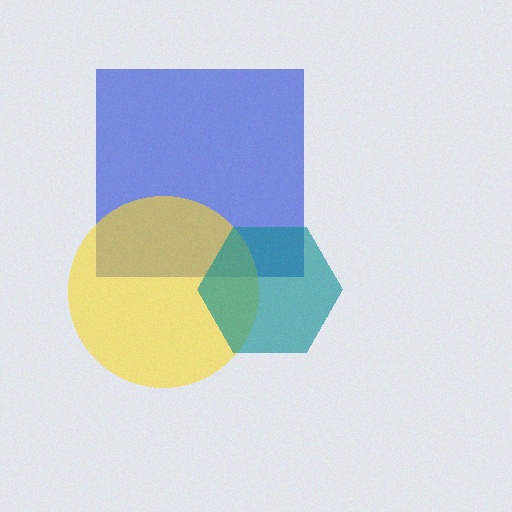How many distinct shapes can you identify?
There are 3 distinct shapes: a blue square, a yellow circle, a teal hexagon.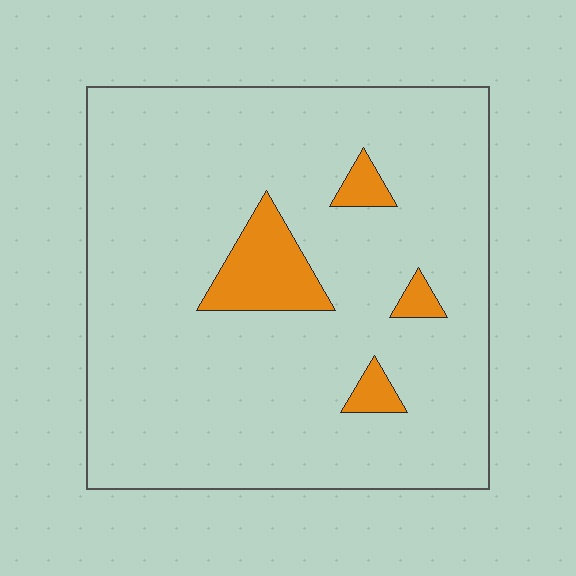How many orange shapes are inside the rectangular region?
4.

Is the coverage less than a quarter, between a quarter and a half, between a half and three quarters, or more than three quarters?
Less than a quarter.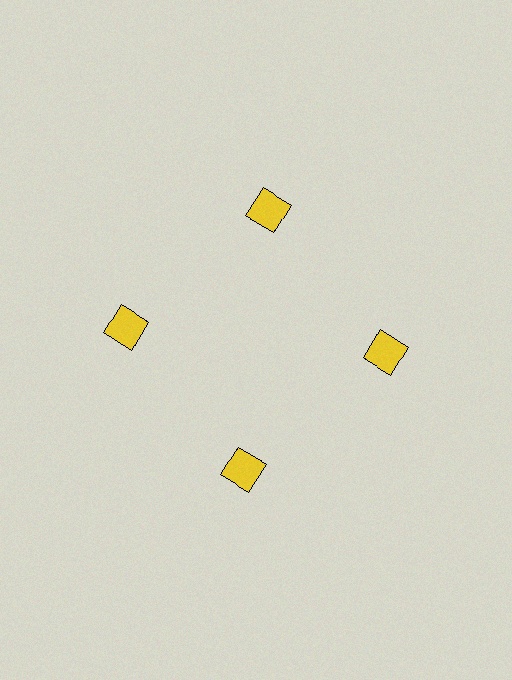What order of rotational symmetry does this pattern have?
This pattern has 4-fold rotational symmetry.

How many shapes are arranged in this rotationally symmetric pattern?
There are 4 shapes, arranged in 4 groups of 1.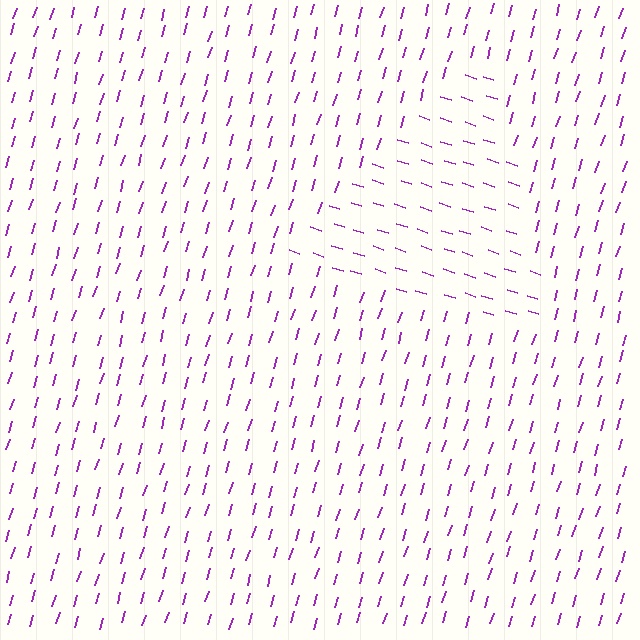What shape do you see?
I see a triangle.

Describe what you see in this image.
The image is filled with small purple line segments. A triangle region in the image has lines oriented differently from the surrounding lines, creating a visible texture boundary.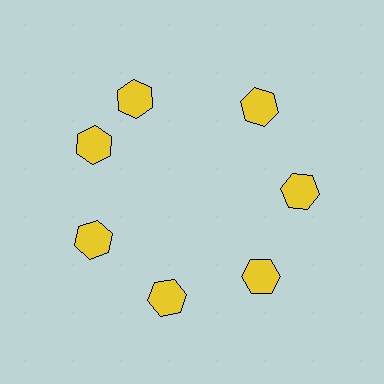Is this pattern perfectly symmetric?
No. The 7 yellow hexagons are arranged in a ring, but one element near the 12 o'clock position is rotated out of alignment along the ring, breaking the 7-fold rotational symmetry.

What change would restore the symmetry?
The symmetry would be restored by rotating it back into even spacing with its neighbors so that all 7 hexagons sit at equal angles and equal distance from the center.